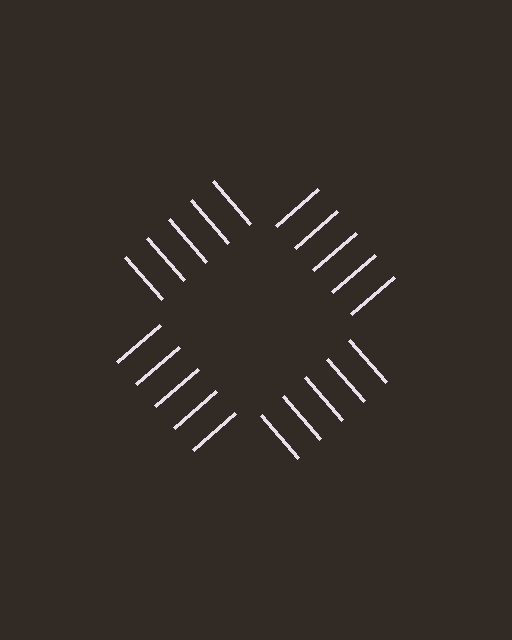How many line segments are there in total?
20 — 5 along each of the 4 edges.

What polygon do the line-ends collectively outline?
An illusory square — the line segments terminate on its edges but no continuous stroke is drawn.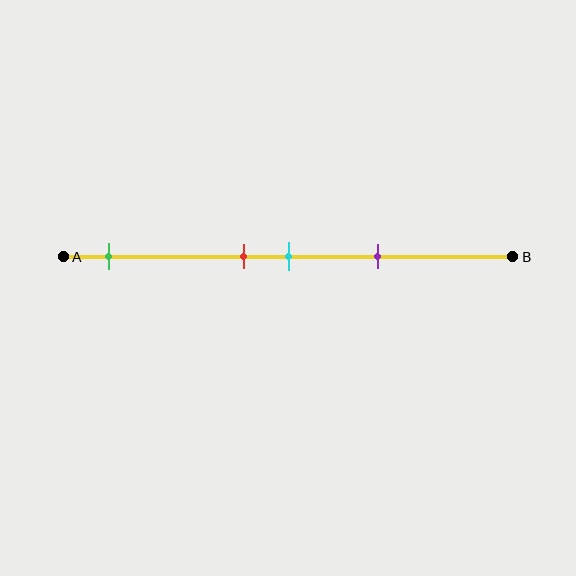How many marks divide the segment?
There are 4 marks dividing the segment.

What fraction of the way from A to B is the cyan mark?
The cyan mark is approximately 50% (0.5) of the way from A to B.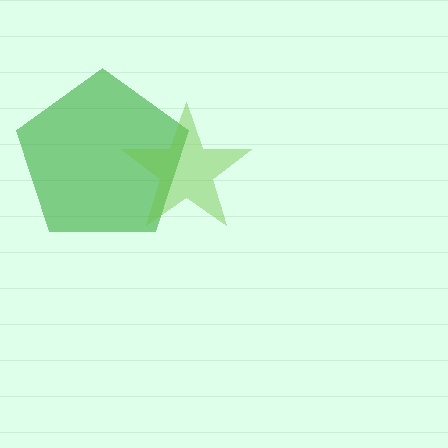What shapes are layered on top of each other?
The layered shapes are: a green pentagon, a lime star.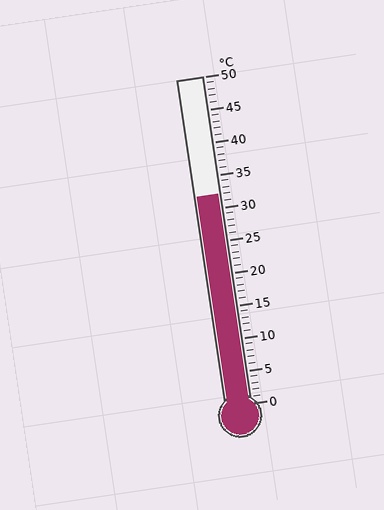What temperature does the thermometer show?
The thermometer shows approximately 32°C.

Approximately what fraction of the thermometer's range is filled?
The thermometer is filled to approximately 65% of its range.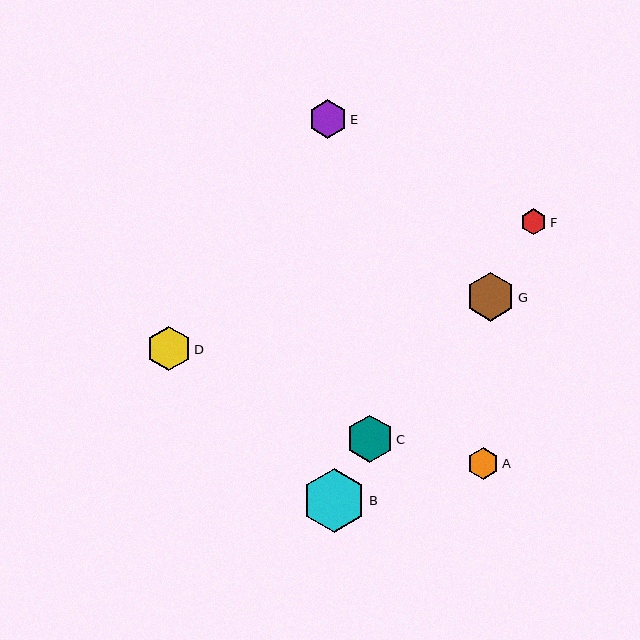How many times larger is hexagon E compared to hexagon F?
Hexagon E is approximately 1.5 times the size of hexagon F.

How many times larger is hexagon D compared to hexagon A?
Hexagon D is approximately 1.4 times the size of hexagon A.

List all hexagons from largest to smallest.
From largest to smallest: B, G, C, D, E, A, F.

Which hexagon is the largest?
Hexagon B is the largest with a size of approximately 64 pixels.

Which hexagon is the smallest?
Hexagon F is the smallest with a size of approximately 26 pixels.